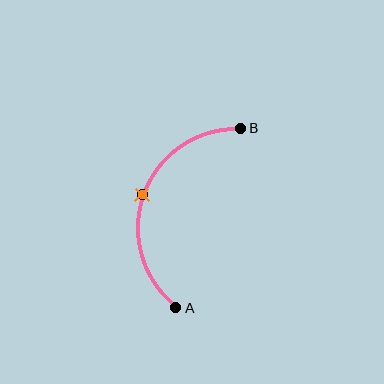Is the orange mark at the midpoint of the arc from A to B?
Yes. The orange mark lies on the arc at equal arc-length from both A and B — it is the arc midpoint.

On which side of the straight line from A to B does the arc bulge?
The arc bulges to the left of the straight line connecting A and B.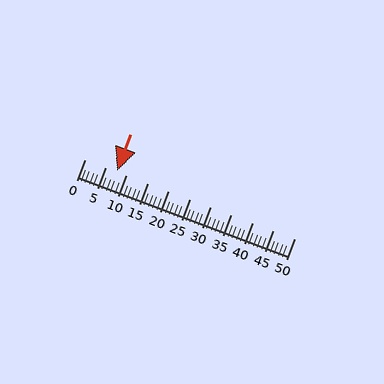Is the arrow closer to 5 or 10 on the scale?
The arrow is closer to 10.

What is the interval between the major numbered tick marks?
The major tick marks are spaced 5 units apart.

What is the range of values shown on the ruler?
The ruler shows values from 0 to 50.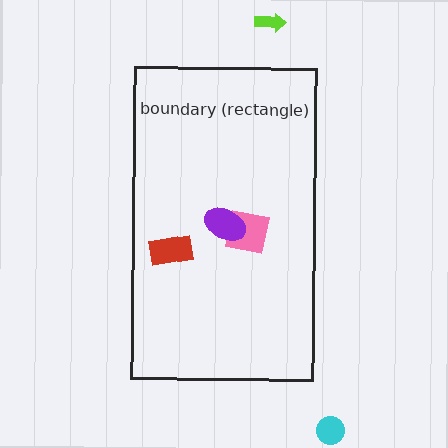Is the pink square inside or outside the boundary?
Inside.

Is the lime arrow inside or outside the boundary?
Outside.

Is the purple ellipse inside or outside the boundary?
Inside.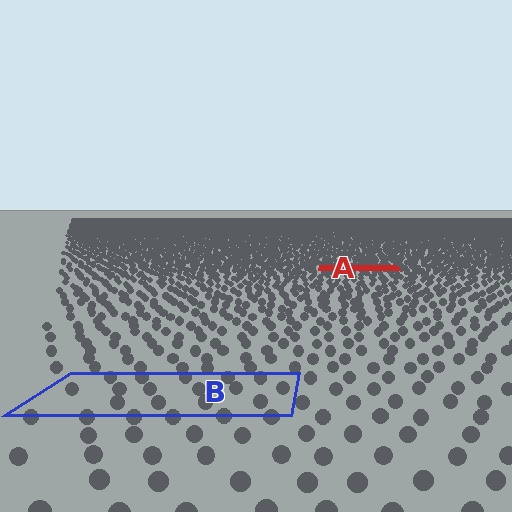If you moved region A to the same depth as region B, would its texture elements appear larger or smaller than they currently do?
They would appear larger. At a closer depth, the same texture elements are projected at a bigger on-screen size.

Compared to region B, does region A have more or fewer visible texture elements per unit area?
Region A has more texture elements per unit area — they are packed more densely because it is farther away.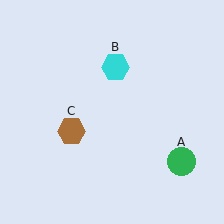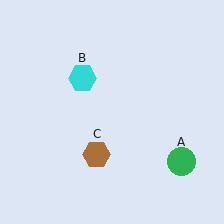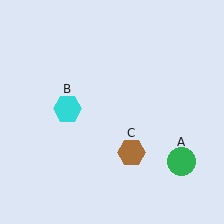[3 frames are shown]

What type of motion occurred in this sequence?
The cyan hexagon (object B), brown hexagon (object C) rotated counterclockwise around the center of the scene.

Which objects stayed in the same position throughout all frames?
Green circle (object A) remained stationary.